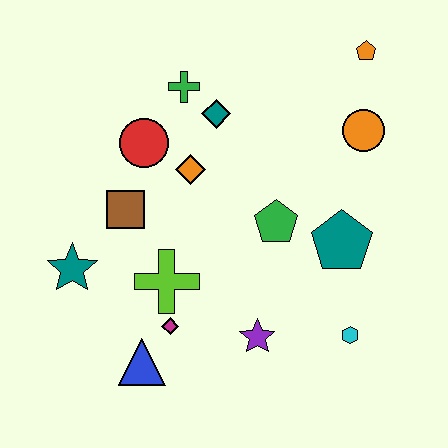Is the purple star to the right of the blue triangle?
Yes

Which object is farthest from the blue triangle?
The orange pentagon is farthest from the blue triangle.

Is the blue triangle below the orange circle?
Yes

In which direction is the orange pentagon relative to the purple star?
The orange pentagon is above the purple star.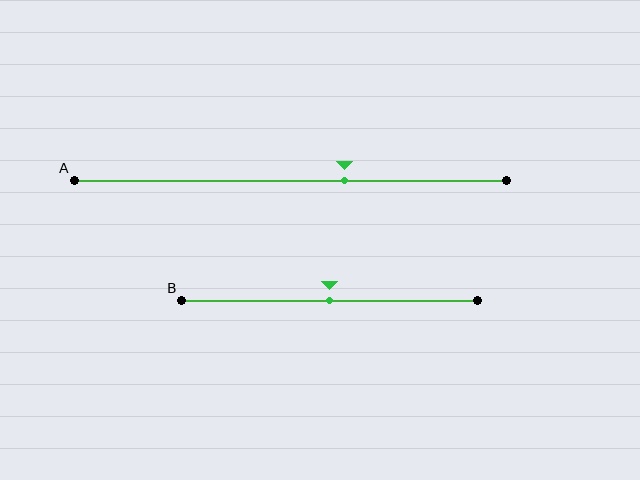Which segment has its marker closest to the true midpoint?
Segment B has its marker closest to the true midpoint.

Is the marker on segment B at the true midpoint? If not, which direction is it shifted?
Yes, the marker on segment B is at the true midpoint.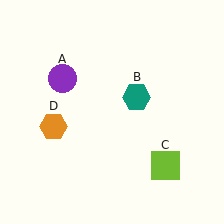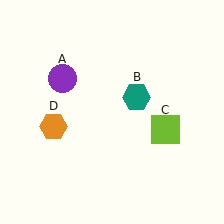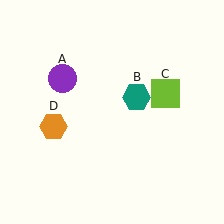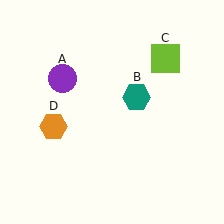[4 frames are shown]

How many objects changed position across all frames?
1 object changed position: lime square (object C).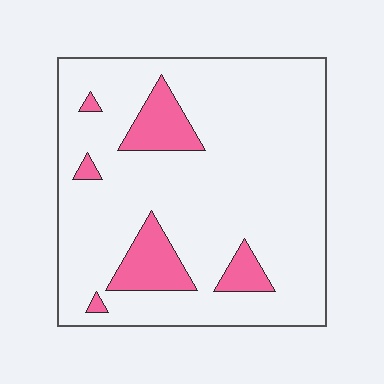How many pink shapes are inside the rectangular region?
6.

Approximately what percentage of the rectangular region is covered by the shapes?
Approximately 15%.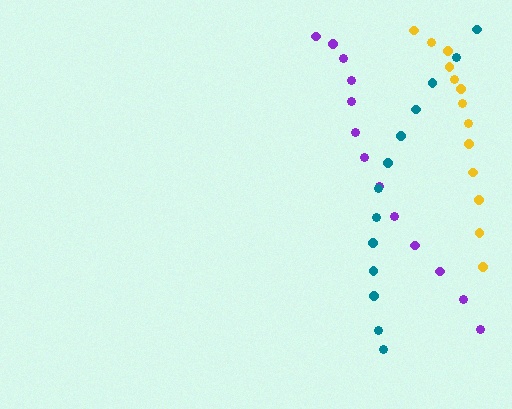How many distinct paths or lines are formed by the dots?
There are 3 distinct paths.